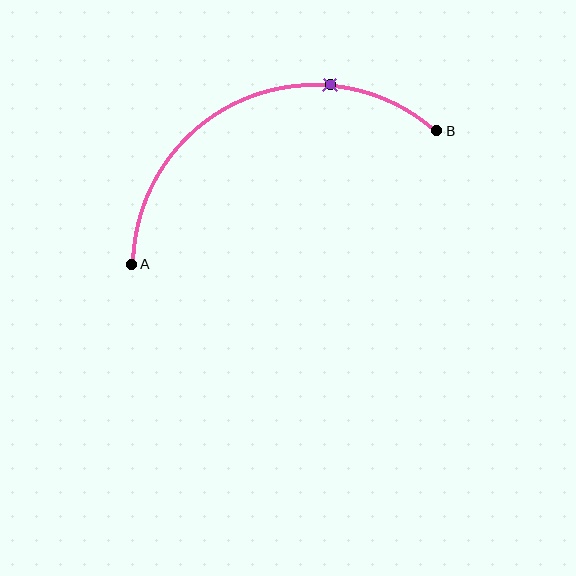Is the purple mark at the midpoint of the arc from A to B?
No. The purple mark lies on the arc but is closer to endpoint B. The arc midpoint would be at the point on the curve equidistant along the arc from both A and B.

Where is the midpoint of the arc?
The arc midpoint is the point on the curve farthest from the straight line joining A and B. It sits above that line.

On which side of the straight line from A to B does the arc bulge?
The arc bulges above the straight line connecting A and B.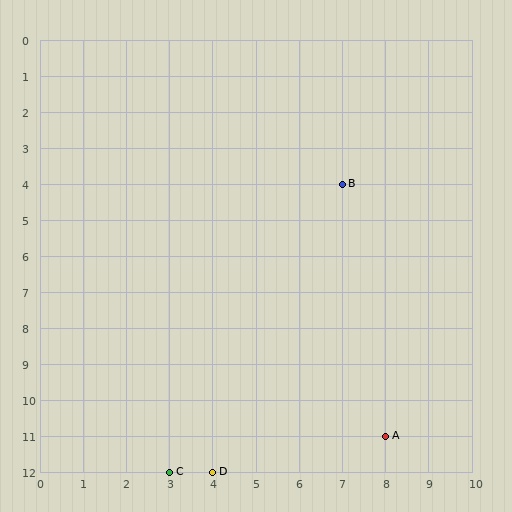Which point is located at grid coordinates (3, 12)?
Point C is at (3, 12).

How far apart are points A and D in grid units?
Points A and D are 4 columns and 1 row apart (about 4.1 grid units diagonally).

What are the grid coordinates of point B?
Point B is at grid coordinates (7, 4).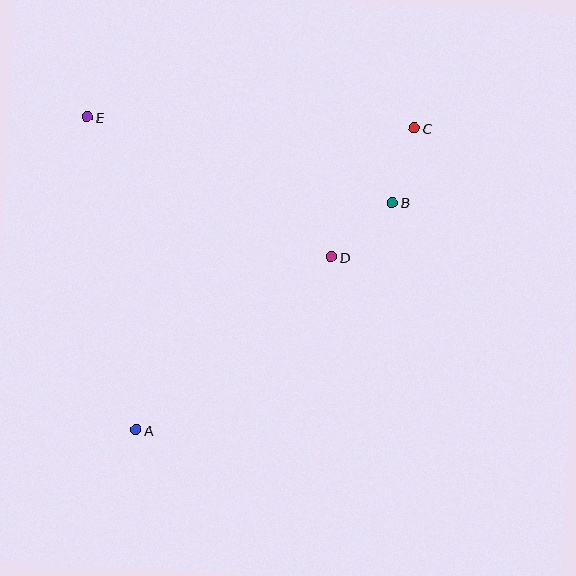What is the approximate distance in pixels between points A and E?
The distance between A and E is approximately 317 pixels.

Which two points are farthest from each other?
Points A and C are farthest from each other.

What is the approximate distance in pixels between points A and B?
The distance between A and B is approximately 343 pixels.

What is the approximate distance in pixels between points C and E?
The distance between C and E is approximately 327 pixels.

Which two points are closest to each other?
Points B and C are closest to each other.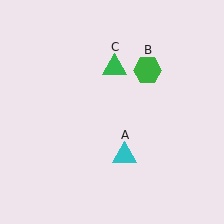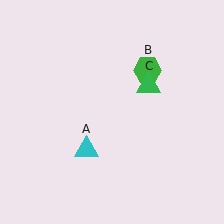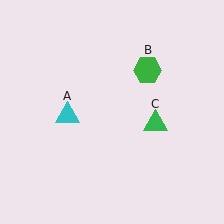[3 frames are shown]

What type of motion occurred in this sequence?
The cyan triangle (object A), green triangle (object C) rotated clockwise around the center of the scene.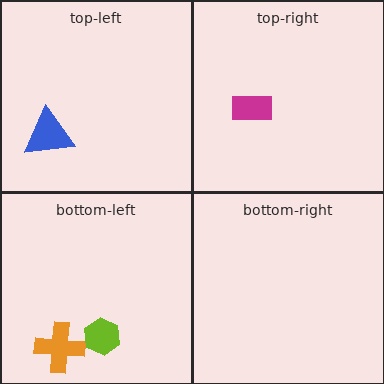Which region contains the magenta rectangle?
The top-right region.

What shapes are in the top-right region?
The magenta rectangle.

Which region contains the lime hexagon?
The bottom-left region.